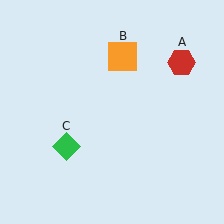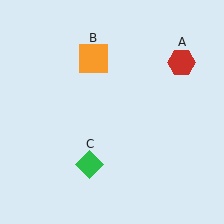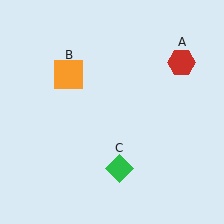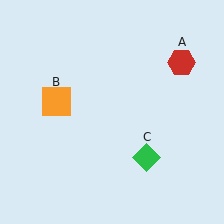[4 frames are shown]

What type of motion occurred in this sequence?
The orange square (object B), green diamond (object C) rotated counterclockwise around the center of the scene.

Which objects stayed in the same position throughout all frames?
Red hexagon (object A) remained stationary.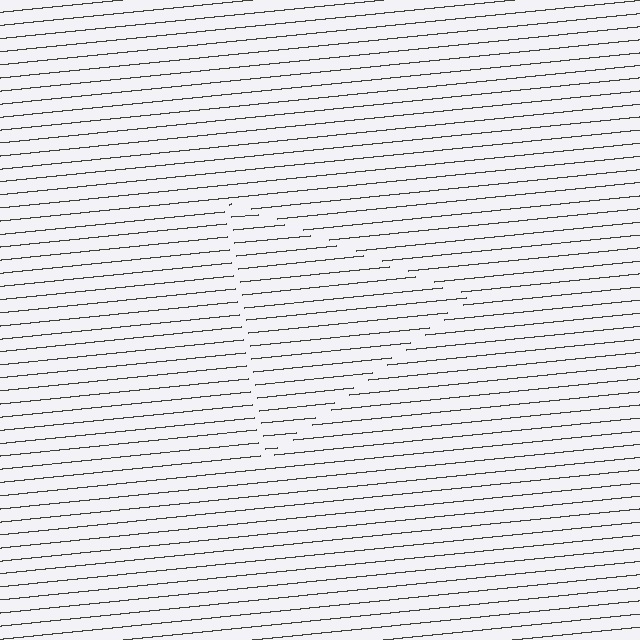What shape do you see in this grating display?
An illusory triangle. The interior of the shape contains the same grating, shifted by half a period — the contour is defined by the phase discontinuity where line-ends from the inner and outer gratings abut.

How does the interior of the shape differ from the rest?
The interior of the shape contains the same grating, shifted by half a period — the contour is defined by the phase discontinuity where line-ends from the inner and outer gratings abut.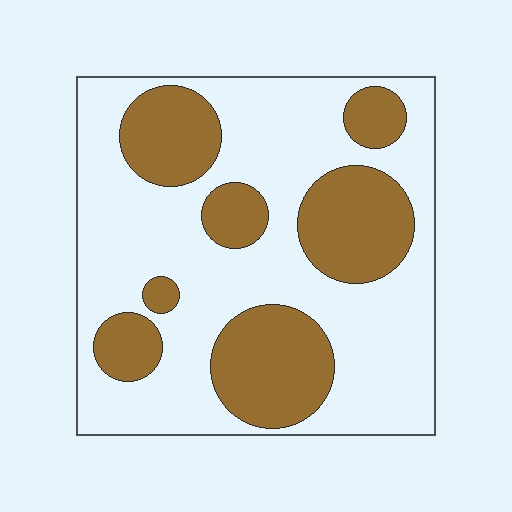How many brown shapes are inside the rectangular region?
7.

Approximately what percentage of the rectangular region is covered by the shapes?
Approximately 35%.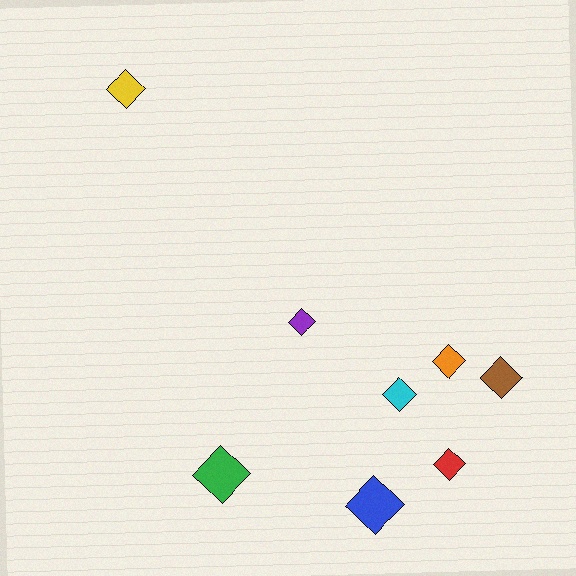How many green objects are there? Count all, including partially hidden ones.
There is 1 green object.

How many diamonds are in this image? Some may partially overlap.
There are 8 diamonds.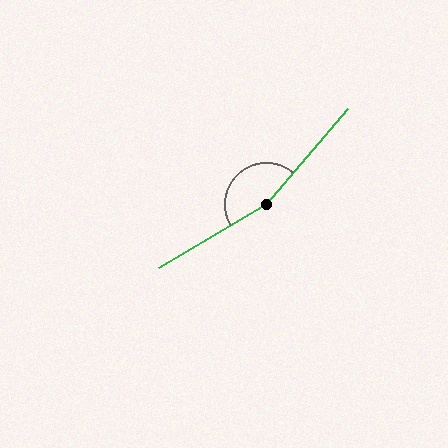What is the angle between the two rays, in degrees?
Approximately 161 degrees.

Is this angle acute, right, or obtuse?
It is obtuse.